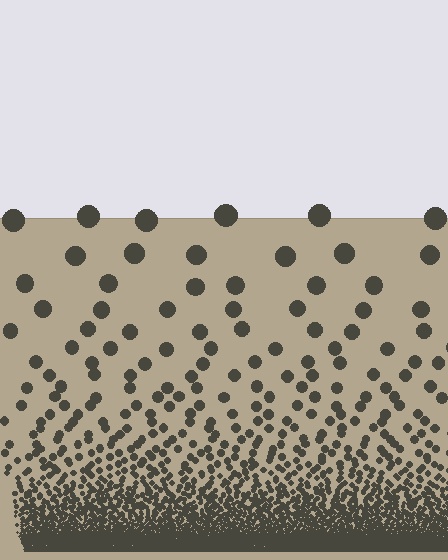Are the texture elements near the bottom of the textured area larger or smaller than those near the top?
Smaller. The gradient is inverted — elements near the bottom are smaller and denser.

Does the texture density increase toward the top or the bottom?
Density increases toward the bottom.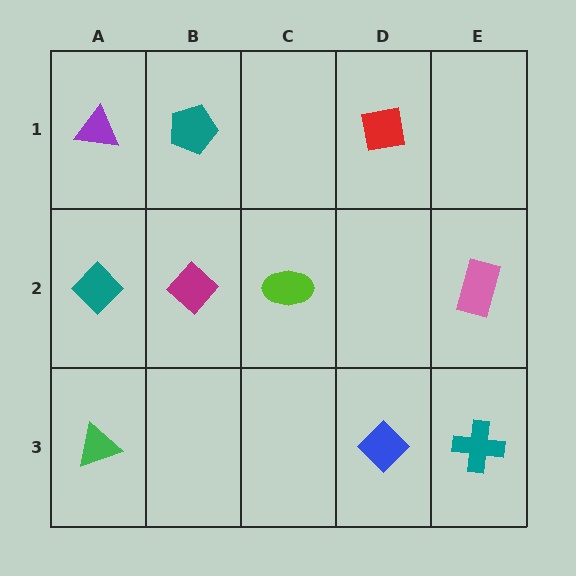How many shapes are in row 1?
3 shapes.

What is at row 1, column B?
A teal pentagon.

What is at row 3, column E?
A teal cross.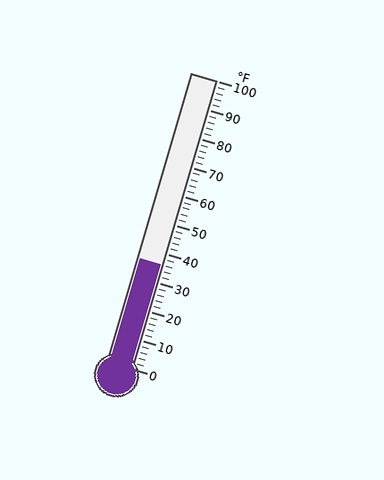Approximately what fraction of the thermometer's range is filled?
The thermometer is filled to approximately 35% of its range.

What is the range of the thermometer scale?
The thermometer scale ranges from 0°F to 100°F.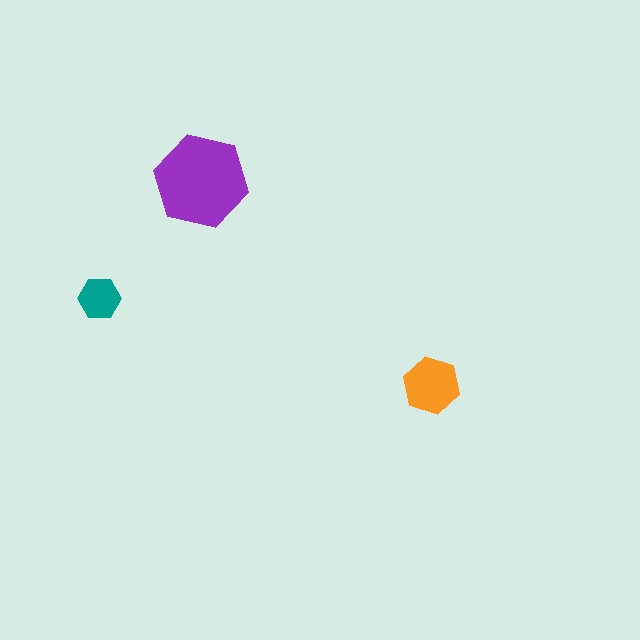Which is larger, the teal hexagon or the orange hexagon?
The orange one.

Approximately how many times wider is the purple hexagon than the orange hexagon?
About 1.5 times wider.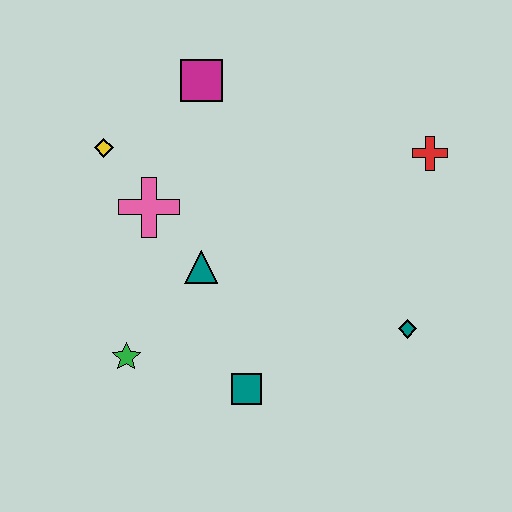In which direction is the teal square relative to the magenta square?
The teal square is below the magenta square.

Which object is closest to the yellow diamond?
The pink cross is closest to the yellow diamond.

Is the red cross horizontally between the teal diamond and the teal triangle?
No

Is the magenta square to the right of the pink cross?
Yes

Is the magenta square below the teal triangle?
No